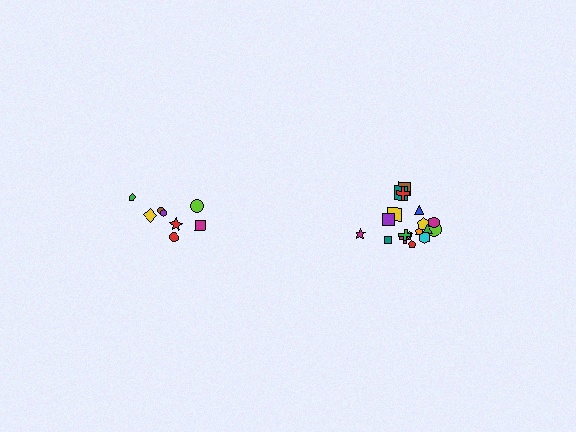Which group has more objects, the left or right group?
The right group.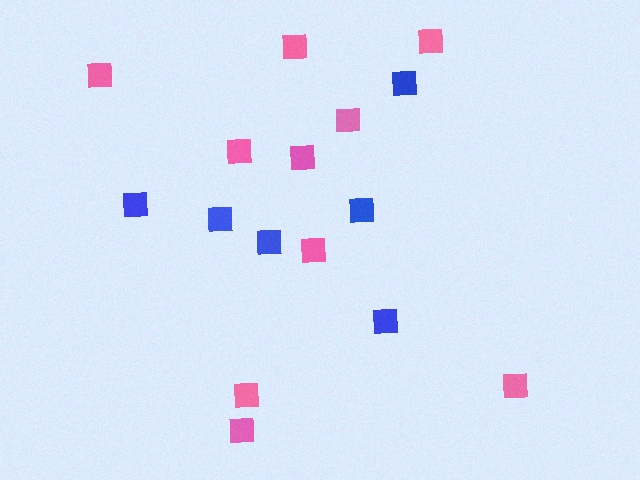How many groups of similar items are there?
There are 2 groups: one group of pink squares (10) and one group of blue squares (6).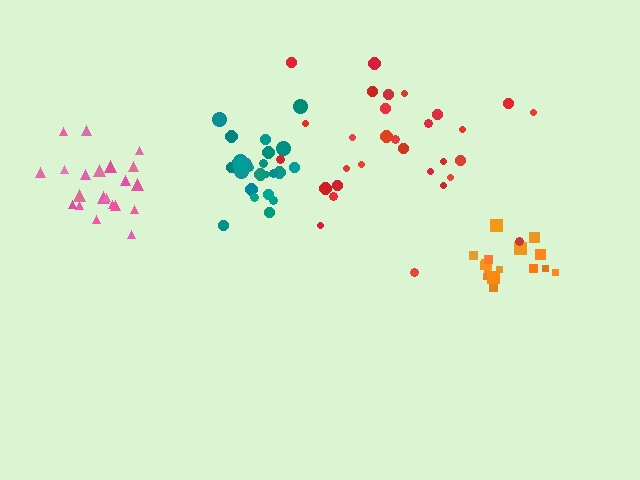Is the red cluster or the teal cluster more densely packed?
Teal.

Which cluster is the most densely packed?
Teal.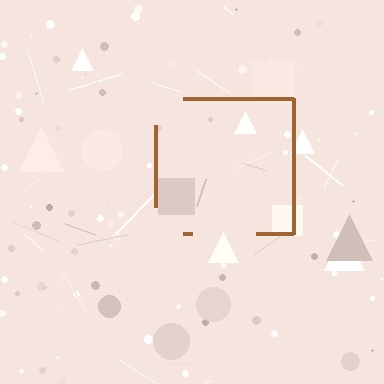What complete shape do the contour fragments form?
The contour fragments form a square.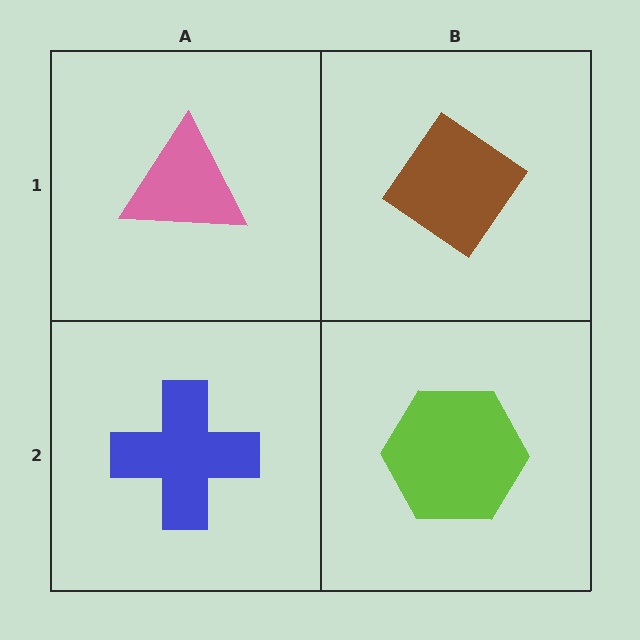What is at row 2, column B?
A lime hexagon.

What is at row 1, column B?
A brown diamond.